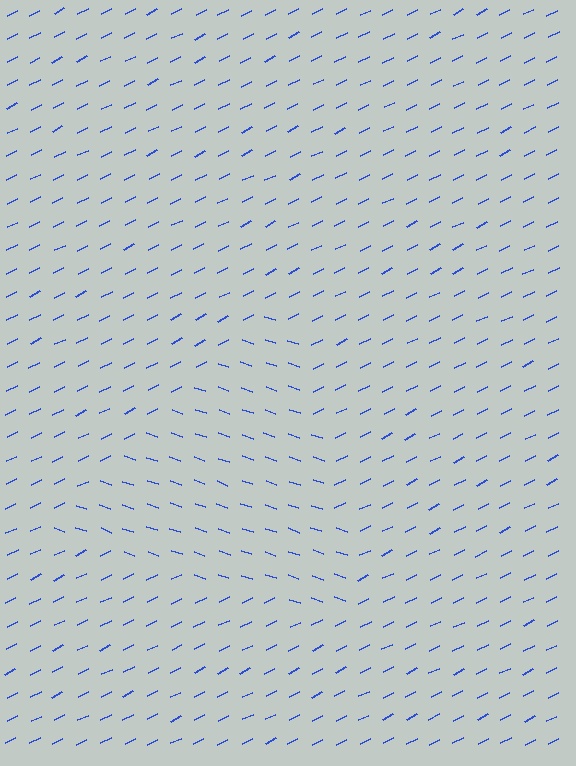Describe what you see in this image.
The image is filled with small blue line segments. A triangle region in the image has lines oriented differently from the surrounding lines, creating a visible texture boundary.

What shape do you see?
I see a triangle.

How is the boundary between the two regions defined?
The boundary is defined purely by a change in line orientation (approximately 45 degrees difference). All lines are the same color and thickness.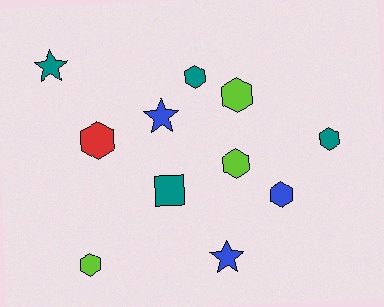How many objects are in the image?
There are 11 objects.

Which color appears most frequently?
Teal, with 4 objects.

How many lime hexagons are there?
There are 3 lime hexagons.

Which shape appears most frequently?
Hexagon, with 7 objects.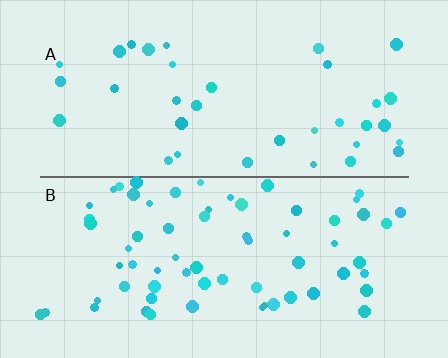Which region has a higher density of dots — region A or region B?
B (the bottom).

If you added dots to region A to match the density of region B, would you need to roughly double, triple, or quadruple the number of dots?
Approximately double.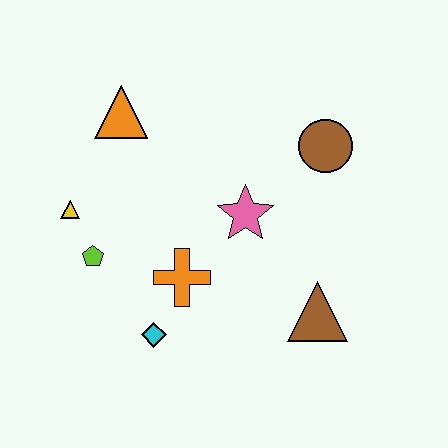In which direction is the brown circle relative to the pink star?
The brown circle is to the right of the pink star.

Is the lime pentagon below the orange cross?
No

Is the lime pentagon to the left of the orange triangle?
Yes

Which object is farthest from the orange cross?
The brown circle is farthest from the orange cross.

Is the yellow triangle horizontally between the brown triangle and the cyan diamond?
No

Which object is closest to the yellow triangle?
The lime pentagon is closest to the yellow triangle.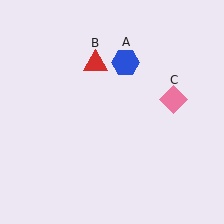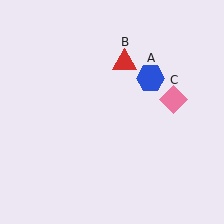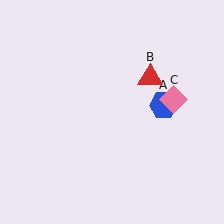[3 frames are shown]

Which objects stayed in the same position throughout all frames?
Pink diamond (object C) remained stationary.